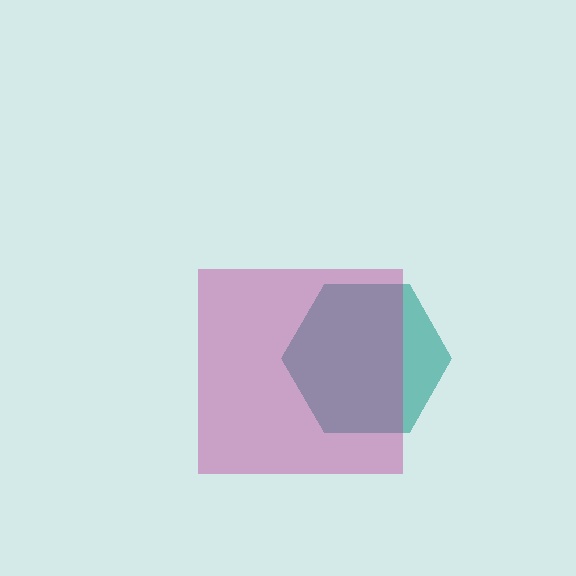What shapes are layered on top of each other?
The layered shapes are: a teal hexagon, a magenta square.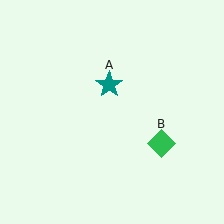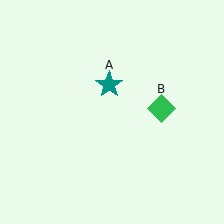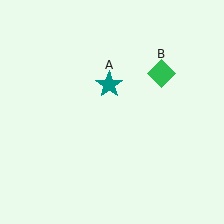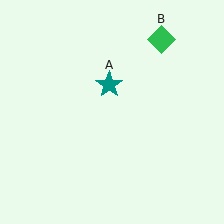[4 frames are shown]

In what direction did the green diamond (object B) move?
The green diamond (object B) moved up.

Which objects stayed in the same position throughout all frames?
Teal star (object A) remained stationary.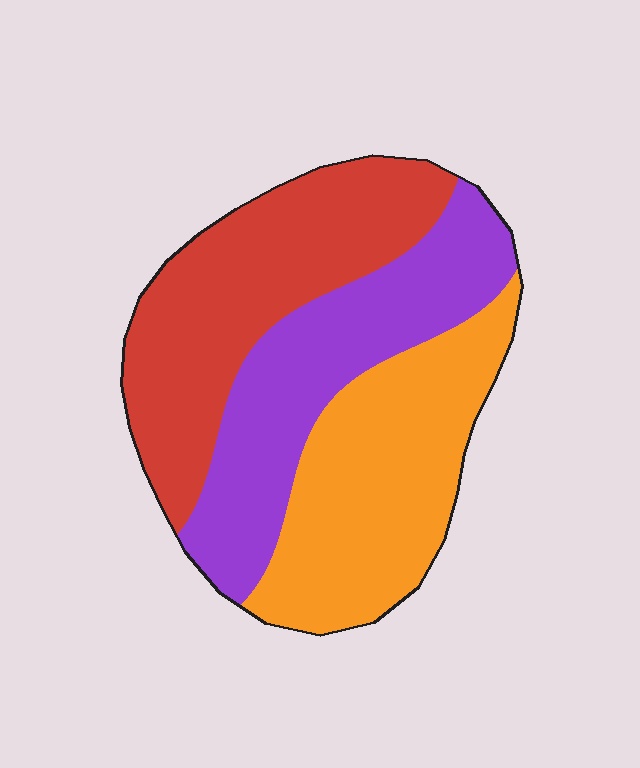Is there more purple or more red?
Red.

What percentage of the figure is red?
Red covers about 35% of the figure.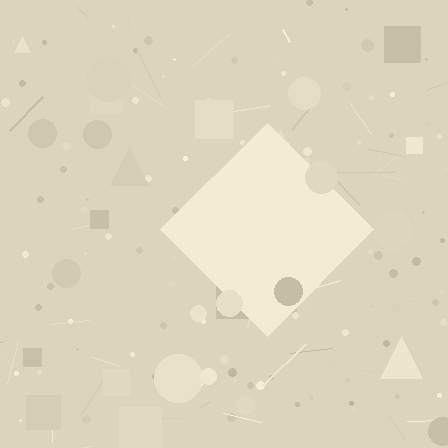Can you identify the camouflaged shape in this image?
The camouflaged shape is a diamond.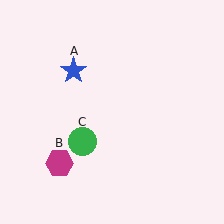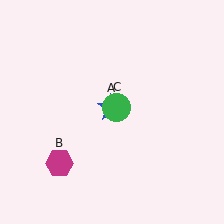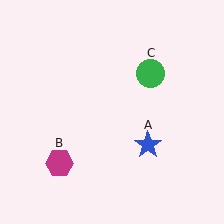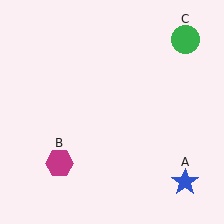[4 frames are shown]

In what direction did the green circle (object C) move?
The green circle (object C) moved up and to the right.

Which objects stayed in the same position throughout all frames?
Magenta hexagon (object B) remained stationary.